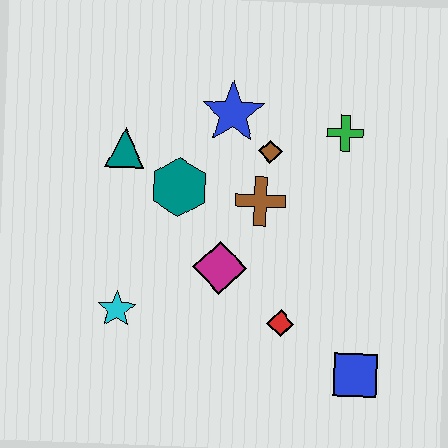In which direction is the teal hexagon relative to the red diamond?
The teal hexagon is above the red diamond.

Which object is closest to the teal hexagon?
The teal triangle is closest to the teal hexagon.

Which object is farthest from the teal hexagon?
The blue square is farthest from the teal hexagon.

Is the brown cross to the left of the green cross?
Yes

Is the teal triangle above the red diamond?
Yes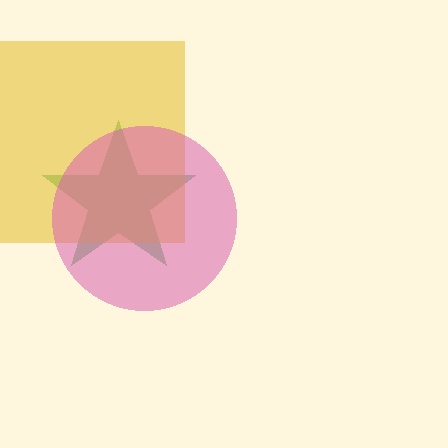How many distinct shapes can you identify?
There are 3 distinct shapes: a green star, a yellow square, a pink circle.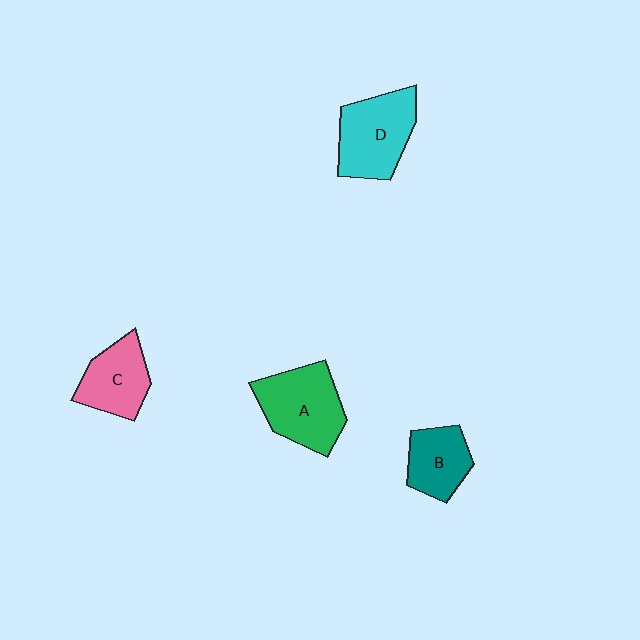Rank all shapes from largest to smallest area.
From largest to smallest: A (green), D (cyan), C (pink), B (teal).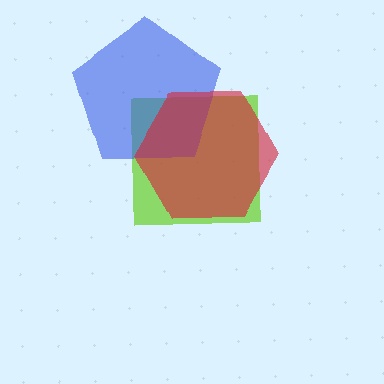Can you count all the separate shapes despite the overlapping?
Yes, there are 3 separate shapes.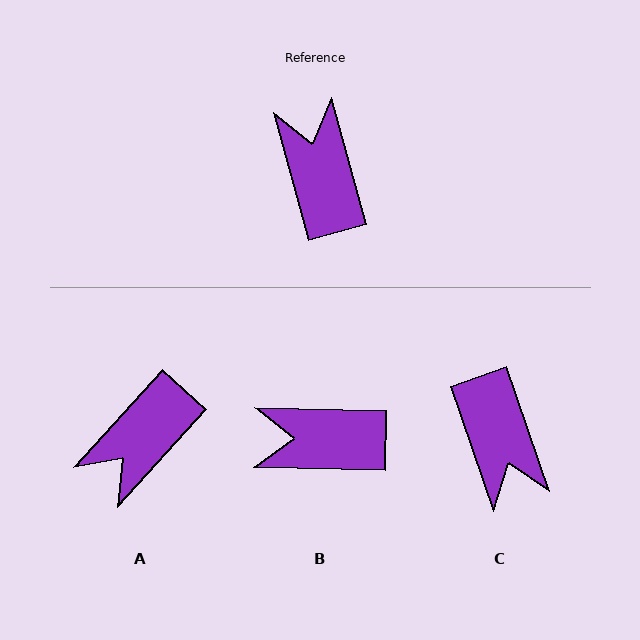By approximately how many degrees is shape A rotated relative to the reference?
Approximately 122 degrees counter-clockwise.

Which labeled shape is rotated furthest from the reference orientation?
C, about 176 degrees away.